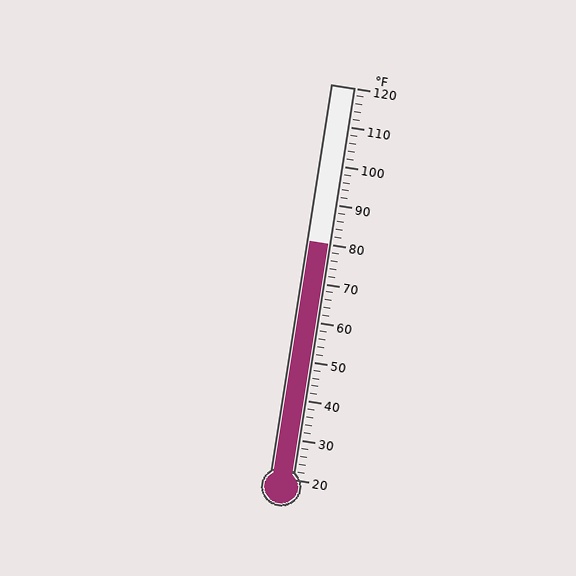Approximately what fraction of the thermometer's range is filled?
The thermometer is filled to approximately 60% of its range.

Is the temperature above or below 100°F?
The temperature is below 100°F.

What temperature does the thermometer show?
The thermometer shows approximately 80°F.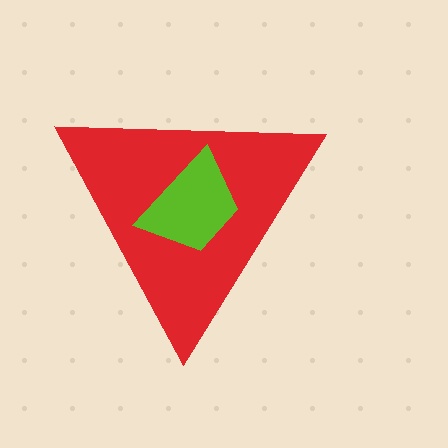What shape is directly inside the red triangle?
The lime trapezoid.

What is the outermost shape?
The red triangle.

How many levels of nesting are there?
2.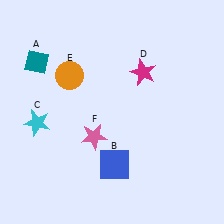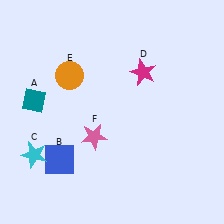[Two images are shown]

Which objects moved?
The objects that moved are: the teal diamond (A), the blue square (B), the cyan star (C).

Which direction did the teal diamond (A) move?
The teal diamond (A) moved down.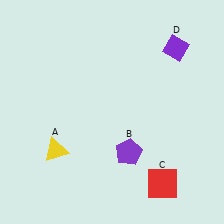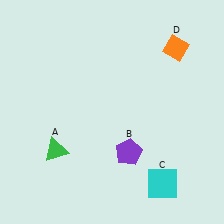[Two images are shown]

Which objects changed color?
A changed from yellow to green. C changed from red to cyan. D changed from purple to orange.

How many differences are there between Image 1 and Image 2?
There are 3 differences between the two images.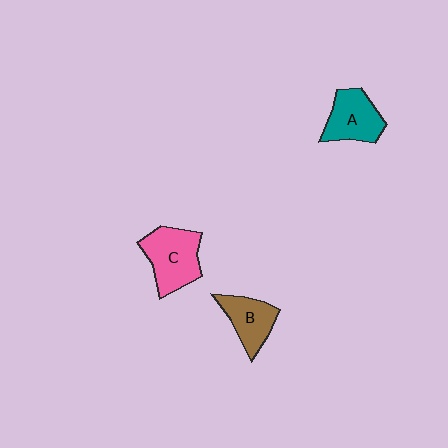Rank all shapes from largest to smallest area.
From largest to smallest: C (pink), A (teal), B (brown).